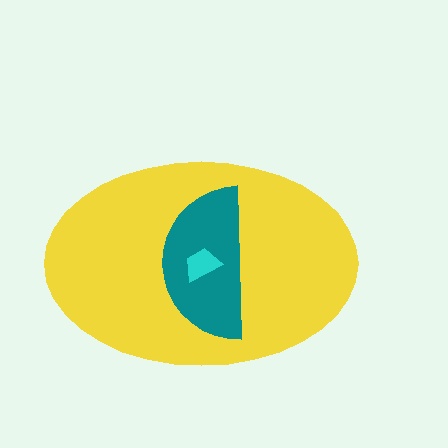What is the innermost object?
The cyan trapezoid.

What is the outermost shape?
The yellow ellipse.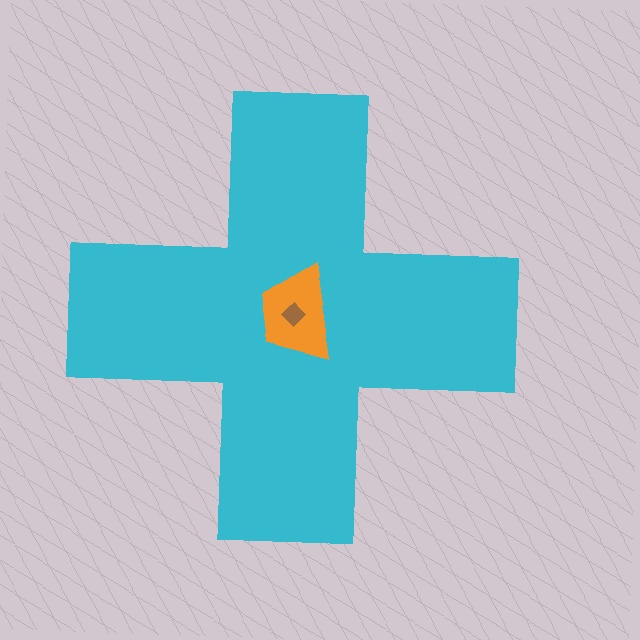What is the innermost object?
The brown diamond.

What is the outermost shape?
The cyan cross.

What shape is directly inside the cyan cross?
The orange trapezoid.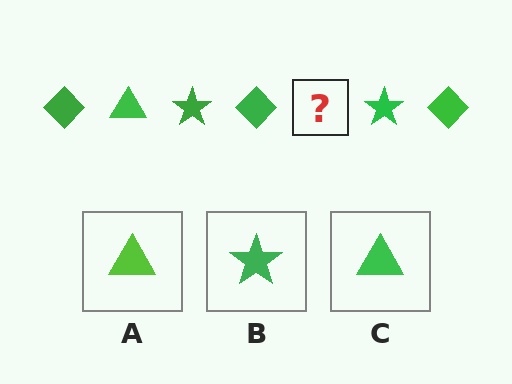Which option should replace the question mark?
Option C.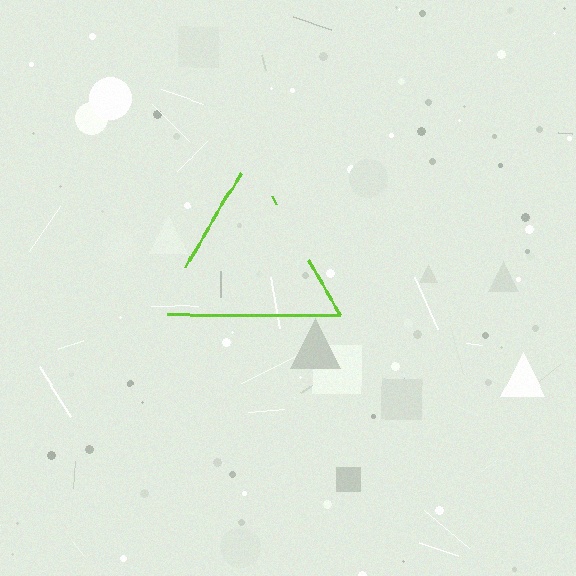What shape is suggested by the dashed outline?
The dashed outline suggests a triangle.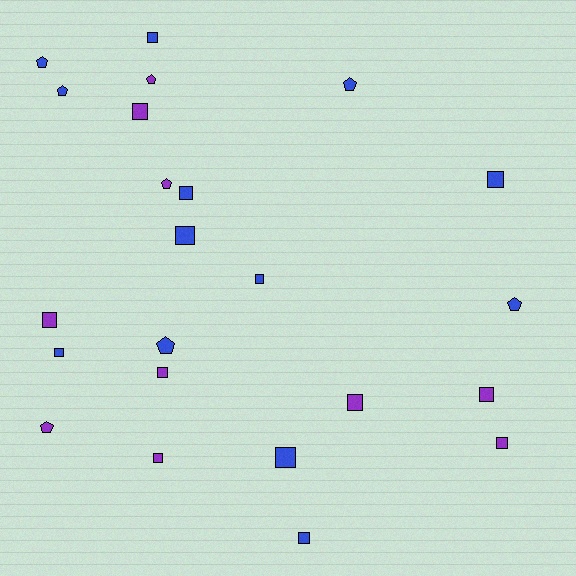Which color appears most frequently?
Blue, with 13 objects.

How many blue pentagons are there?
There are 5 blue pentagons.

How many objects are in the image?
There are 23 objects.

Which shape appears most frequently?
Square, with 15 objects.